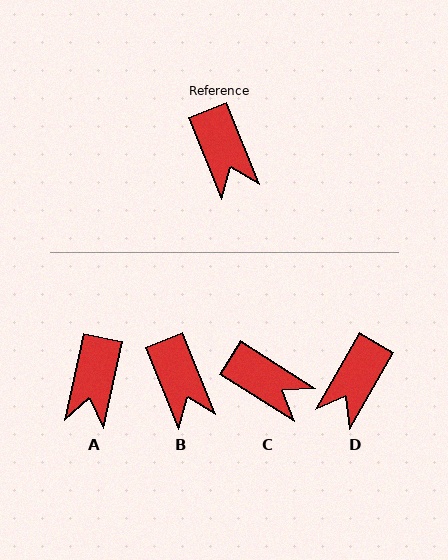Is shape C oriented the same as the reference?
No, it is off by about 36 degrees.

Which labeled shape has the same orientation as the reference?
B.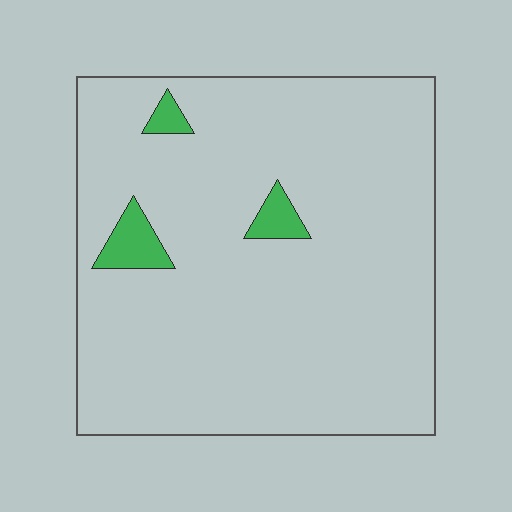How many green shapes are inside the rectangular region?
3.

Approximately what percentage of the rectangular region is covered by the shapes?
Approximately 5%.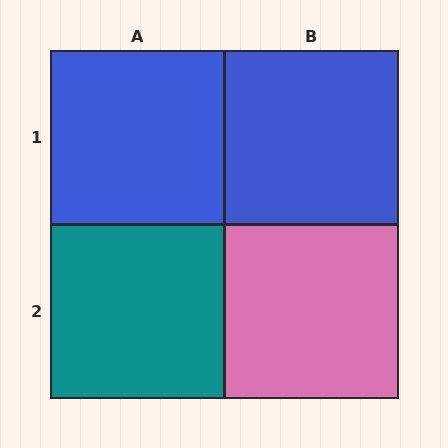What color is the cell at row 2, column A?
Teal.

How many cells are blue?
2 cells are blue.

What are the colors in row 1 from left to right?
Blue, blue.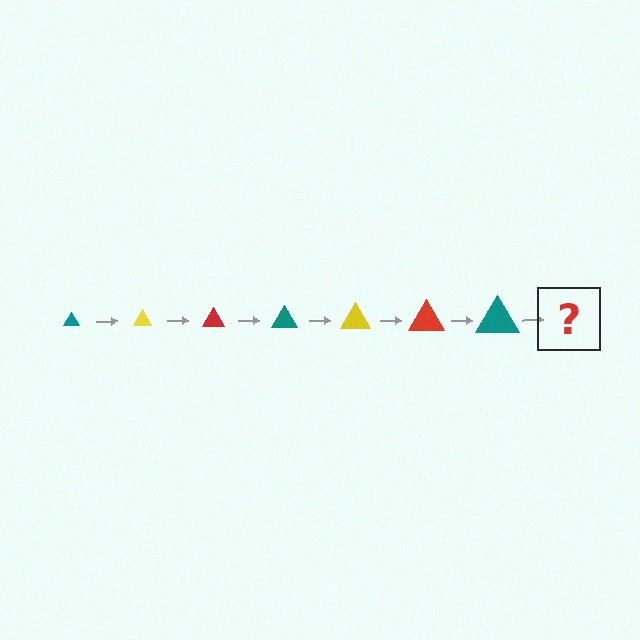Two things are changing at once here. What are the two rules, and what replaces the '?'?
The two rules are that the triangle grows larger each step and the color cycles through teal, yellow, and red. The '?' should be a yellow triangle, larger than the previous one.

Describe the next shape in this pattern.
It should be a yellow triangle, larger than the previous one.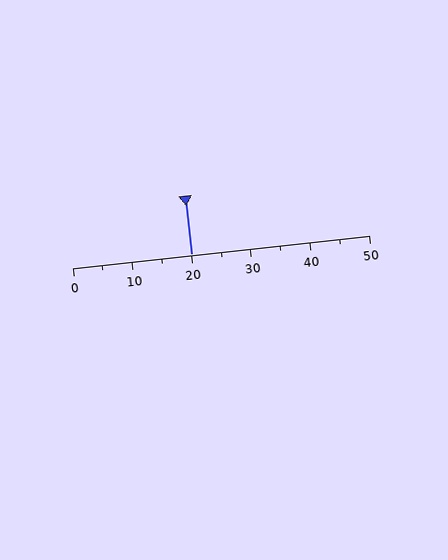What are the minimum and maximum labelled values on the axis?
The axis runs from 0 to 50.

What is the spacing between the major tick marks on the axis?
The major ticks are spaced 10 apart.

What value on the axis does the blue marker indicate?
The marker indicates approximately 20.